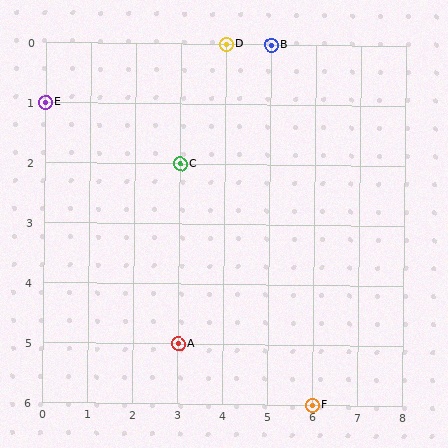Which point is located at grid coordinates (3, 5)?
Point A is at (3, 5).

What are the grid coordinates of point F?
Point F is at grid coordinates (6, 6).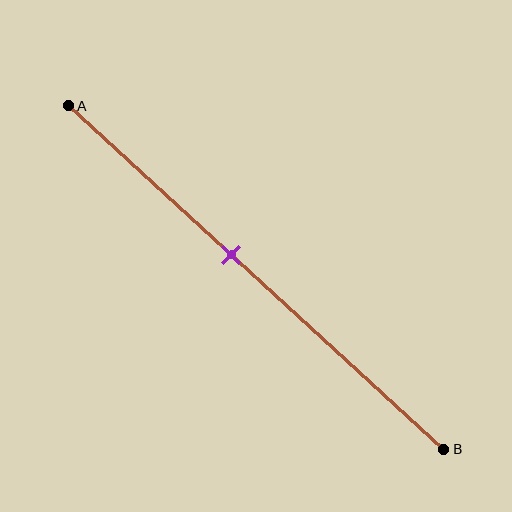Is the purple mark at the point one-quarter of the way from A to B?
No, the mark is at about 45% from A, not at the 25% one-quarter point.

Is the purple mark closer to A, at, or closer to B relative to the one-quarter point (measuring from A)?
The purple mark is closer to point B than the one-quarter point of segment AB.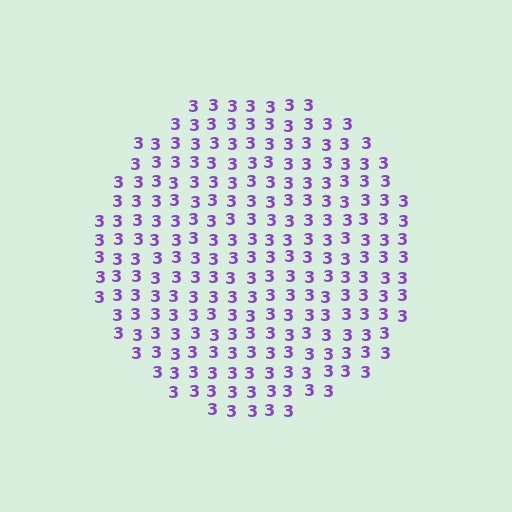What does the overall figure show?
The overall figure shows a circle.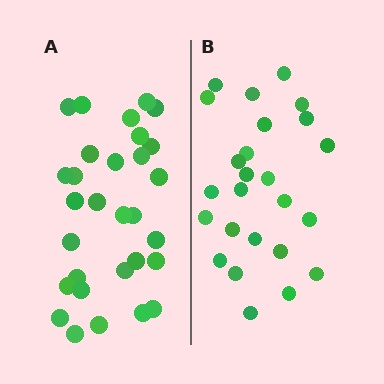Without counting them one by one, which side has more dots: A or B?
Region A (the left region) has more dots.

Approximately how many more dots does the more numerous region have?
Region A has about 5 more dots than region B.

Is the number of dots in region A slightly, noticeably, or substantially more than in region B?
Region A has only slightly more — the two regions are fairly close. The ratio is roughly 1.2 to 1.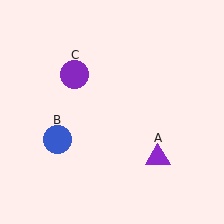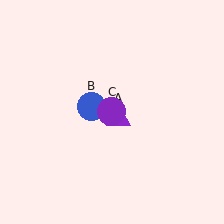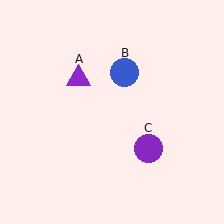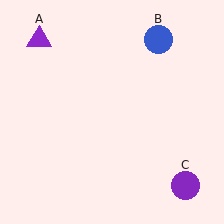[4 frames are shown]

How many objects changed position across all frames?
3 objects changed position: purple triangle (object A), blue circle (object B), purple circle (object C).